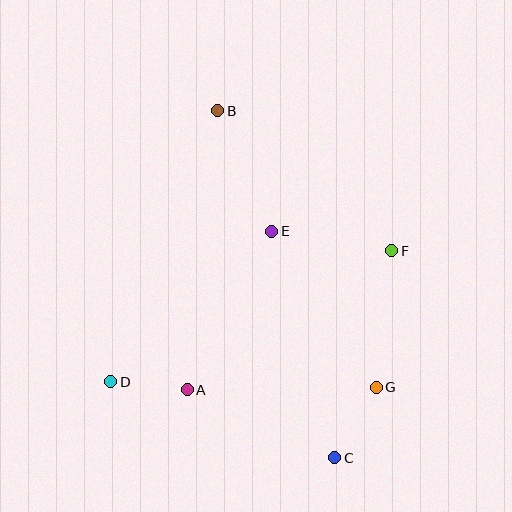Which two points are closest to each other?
Points A and D are closest to each other.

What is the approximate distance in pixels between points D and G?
The distance between D and G is approximately 266 pixels.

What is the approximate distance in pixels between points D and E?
The distance between D and E is approximately 221 pixels.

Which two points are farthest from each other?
Points B and C are farthest from each other.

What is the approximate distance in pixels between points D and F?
The distance between D and F is approximately 310 pixels.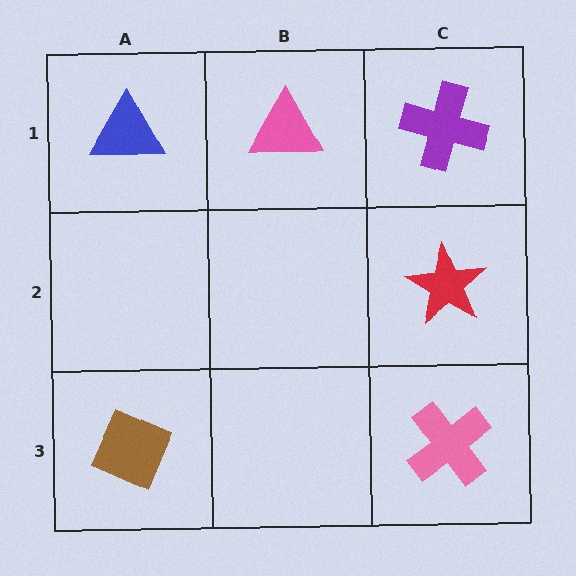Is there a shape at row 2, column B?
No, that cell is empty.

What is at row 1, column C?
A purple cross.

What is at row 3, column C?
A pink cross.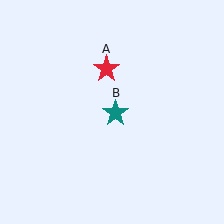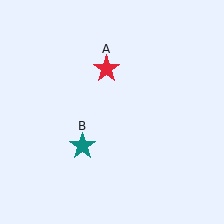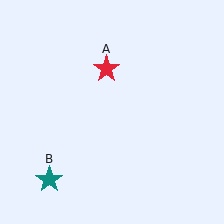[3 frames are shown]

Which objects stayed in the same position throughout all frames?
Red star (object A) remained stationary.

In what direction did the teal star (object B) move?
The teal star (object B) moved down and to the left.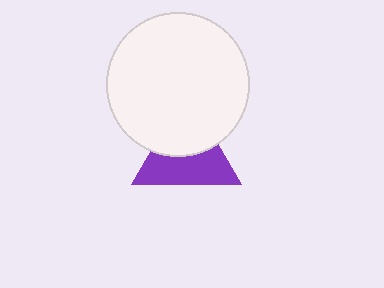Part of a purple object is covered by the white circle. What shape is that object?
It is a triangle.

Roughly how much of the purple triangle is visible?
About half of it is visible (roughly 56%).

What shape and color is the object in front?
The object in front is a white circle.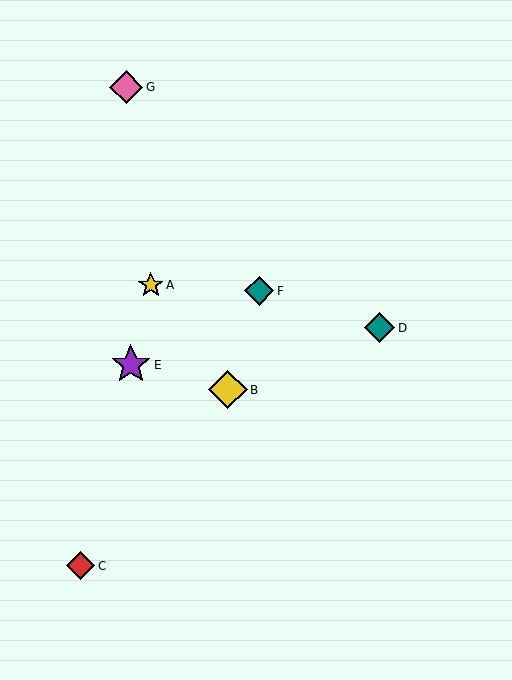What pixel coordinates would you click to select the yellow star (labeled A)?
Click at (151, 285) to select the yellow star A.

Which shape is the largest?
The purple star (labeled E) is the largest.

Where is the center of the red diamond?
The center of the red diamond is at (81, 566).